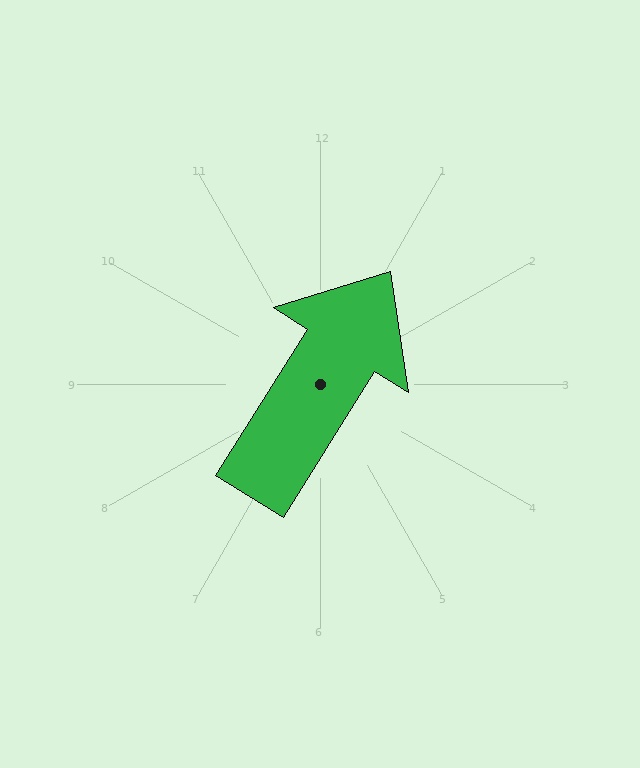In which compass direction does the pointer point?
Northeast.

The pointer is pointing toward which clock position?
Roughly 1 o'clock.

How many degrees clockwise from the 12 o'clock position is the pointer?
Approximately 32 degrees.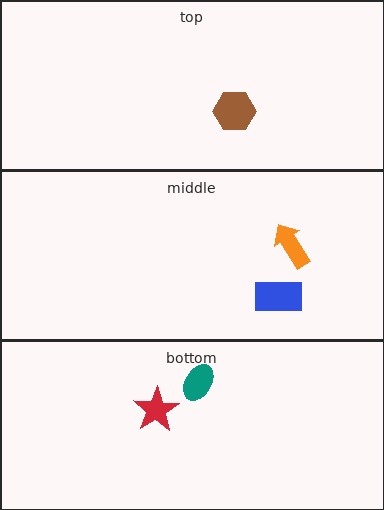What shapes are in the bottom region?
The red star, the teal ellipse.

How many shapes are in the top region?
1.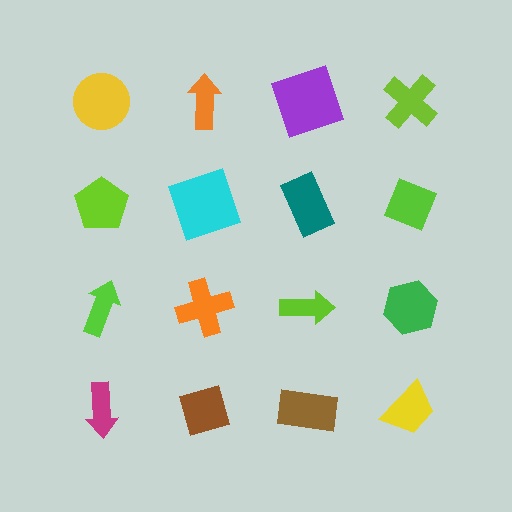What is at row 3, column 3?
A lime arrow.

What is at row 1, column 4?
A lime cross.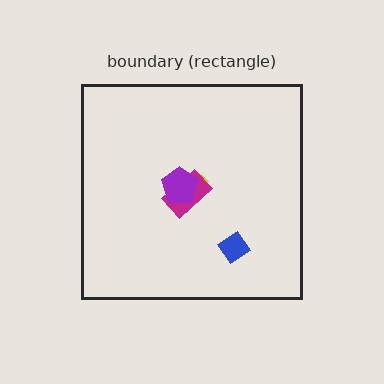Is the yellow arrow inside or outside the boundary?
Inside.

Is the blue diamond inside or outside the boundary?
Inside.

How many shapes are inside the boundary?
4 inside, 0 outside.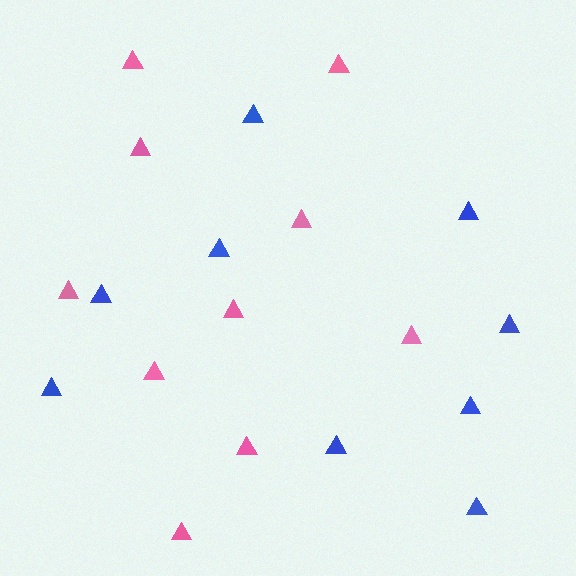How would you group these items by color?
There are 2 groups: one group of blue triangles (9) and one group of pink triangles (10).